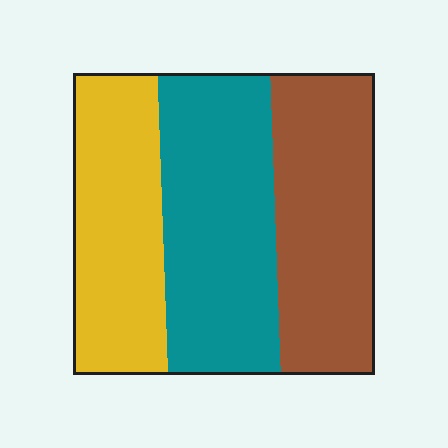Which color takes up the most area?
Teal, at roughly 35%.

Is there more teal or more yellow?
Teal.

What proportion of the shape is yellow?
Yellow covers 30% of the shape.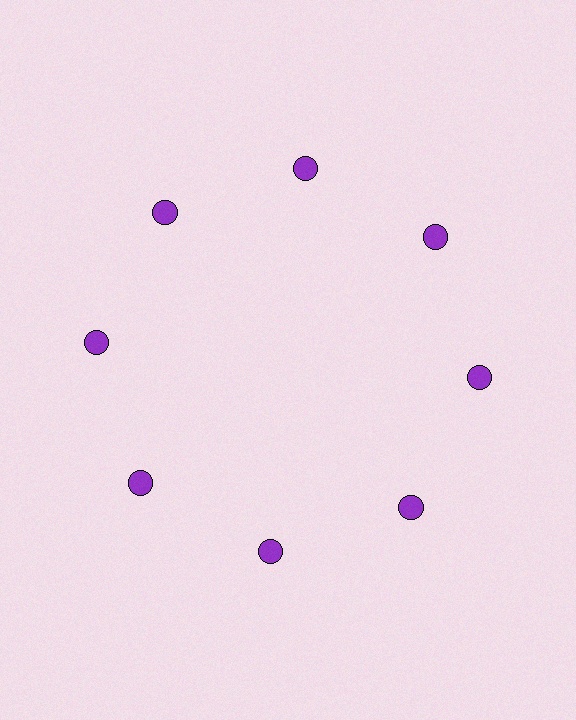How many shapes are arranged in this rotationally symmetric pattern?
There are 8 shapes, arranged in 8 groups of 1.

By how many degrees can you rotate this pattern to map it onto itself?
The pattern maps onto itself every 45 degrees of rotation.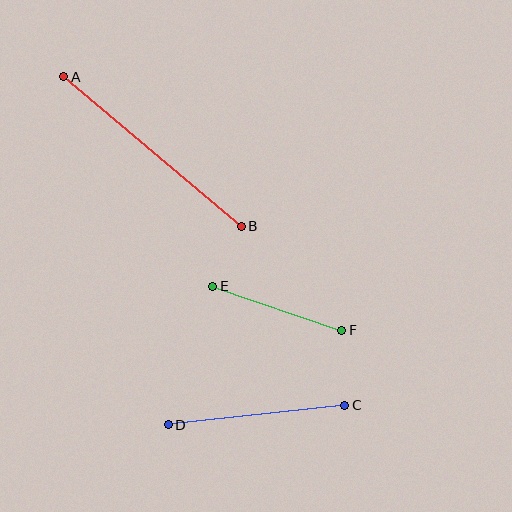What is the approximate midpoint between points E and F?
The midpoint is at approximately (277, 308) pixels.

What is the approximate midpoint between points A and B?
The midpoint is at approximately (153, 152) pixels.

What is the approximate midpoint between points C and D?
The midpoint is at approximately (257, 415) pixels.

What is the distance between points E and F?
The distance is approximately 137 pixels.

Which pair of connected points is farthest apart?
Points A and B are farthest apart.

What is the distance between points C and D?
The distance is approximately 178 pixels.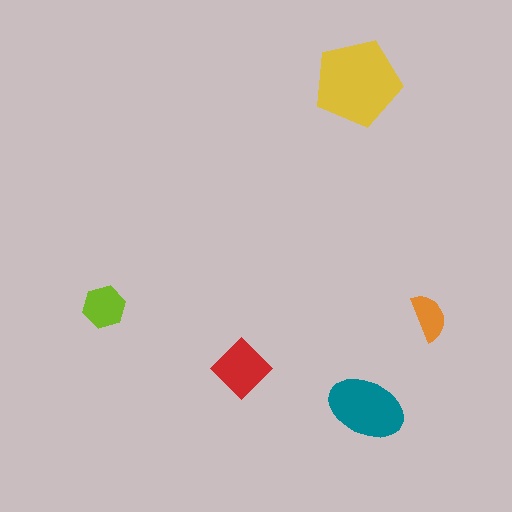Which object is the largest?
The yellow pentagon.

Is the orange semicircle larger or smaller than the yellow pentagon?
Smaller.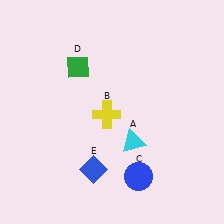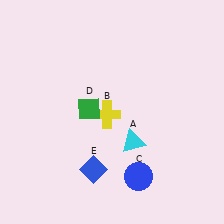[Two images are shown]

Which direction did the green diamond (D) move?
The green diamond (D) moved down.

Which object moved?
The green diamond (D) moved down.